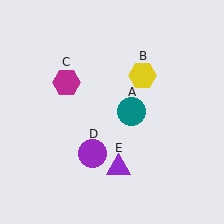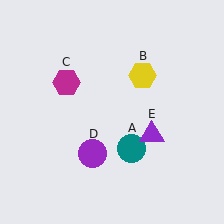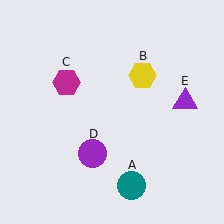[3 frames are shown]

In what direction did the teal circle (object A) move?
The teal circle (object A) moved down.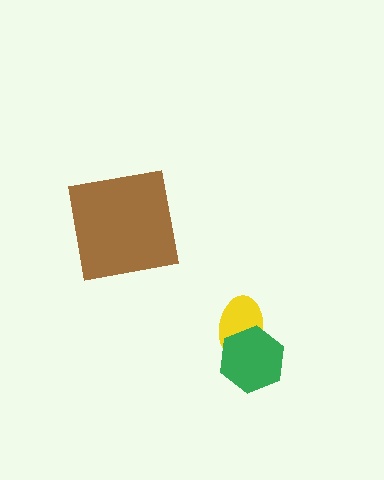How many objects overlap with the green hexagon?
1 object overlaps with the green hexagon.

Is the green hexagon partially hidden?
No, no other shape covers it.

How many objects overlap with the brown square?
0 objects overlap with the brown square.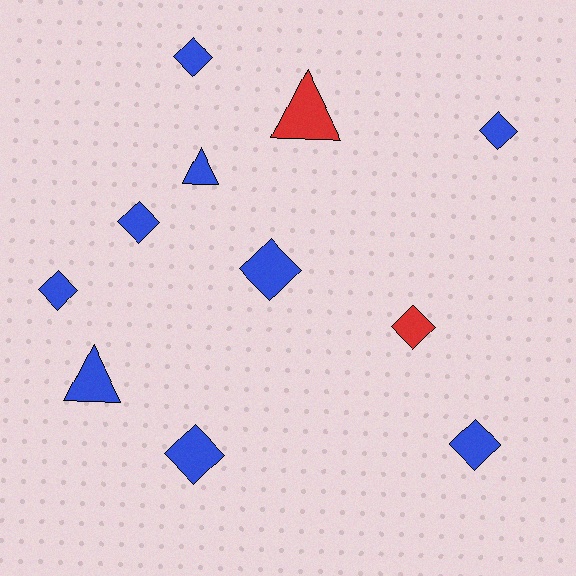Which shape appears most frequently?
Diamond, with 8 objects.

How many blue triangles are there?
There are 2 blue triangles.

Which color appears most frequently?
Blue, with 9 objects.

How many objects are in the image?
There are 11 objects.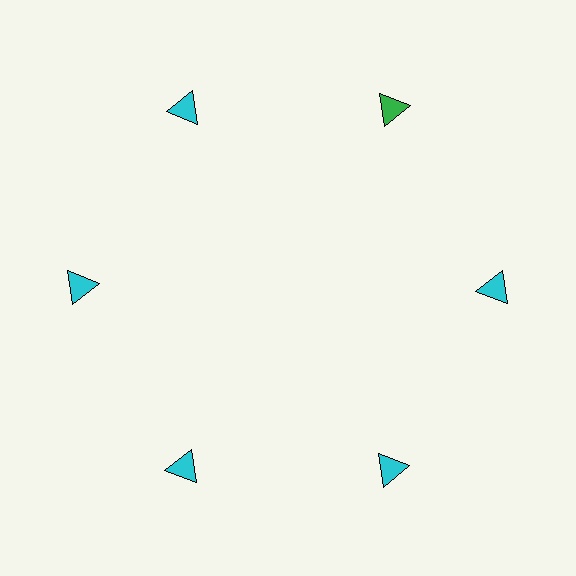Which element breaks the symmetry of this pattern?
The green triangle at roughly the 1 o'clock position breaks the symmetry. All other shapes are cyan triangles.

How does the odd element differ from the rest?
It has a different color: green instead of cyan.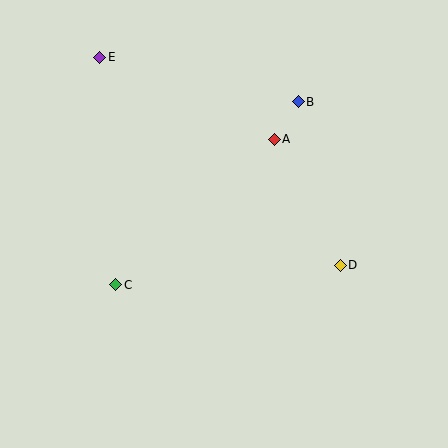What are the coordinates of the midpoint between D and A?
The midpoint between D and A is at (307, 202).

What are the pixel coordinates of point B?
Point B is at (298, 102).